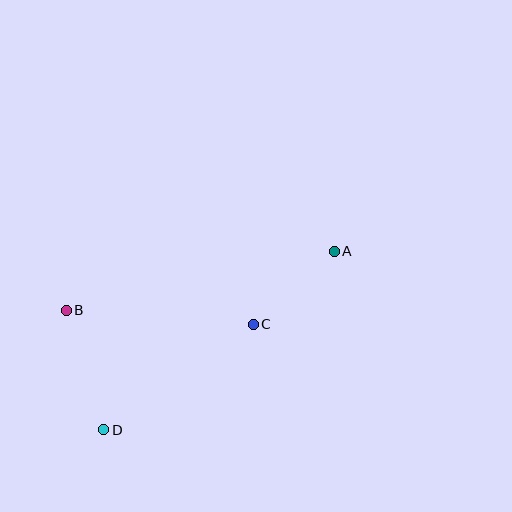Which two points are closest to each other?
Points A and C are closest to each other.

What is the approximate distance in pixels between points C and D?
The distance between C and D is approximately 183 pixels.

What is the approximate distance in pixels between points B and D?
The distance between B and D is approximately 125 pixels.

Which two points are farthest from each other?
Points A and D are farthest from each other.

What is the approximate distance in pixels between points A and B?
The distance between A and B is approximately 274 pixels.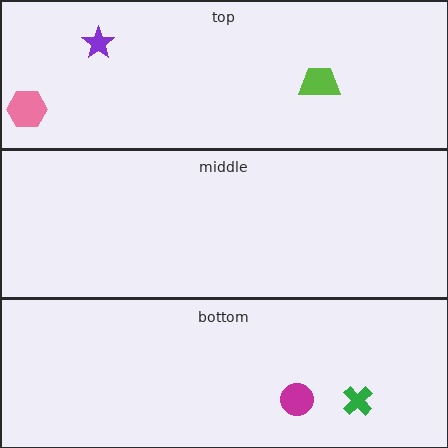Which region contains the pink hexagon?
The top region.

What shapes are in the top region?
The purple star, the lime trapezoid, the pink hexagon.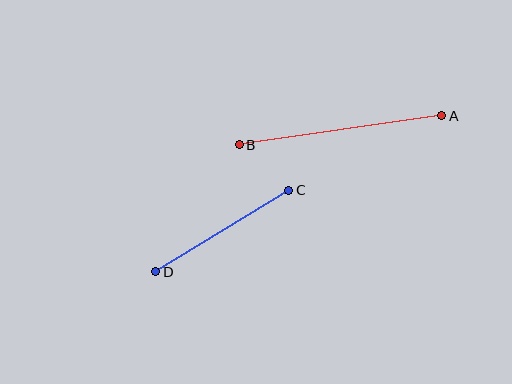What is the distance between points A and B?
The distance is approximately 204 pixels.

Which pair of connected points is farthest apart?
Points A and B are farthest apart.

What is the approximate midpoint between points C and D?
The midpoint is at approximately (222, 231) pixels.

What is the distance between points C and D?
The distance is approximately 156 pixels.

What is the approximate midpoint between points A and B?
The midpoint is at approximately (340, 130) pixels.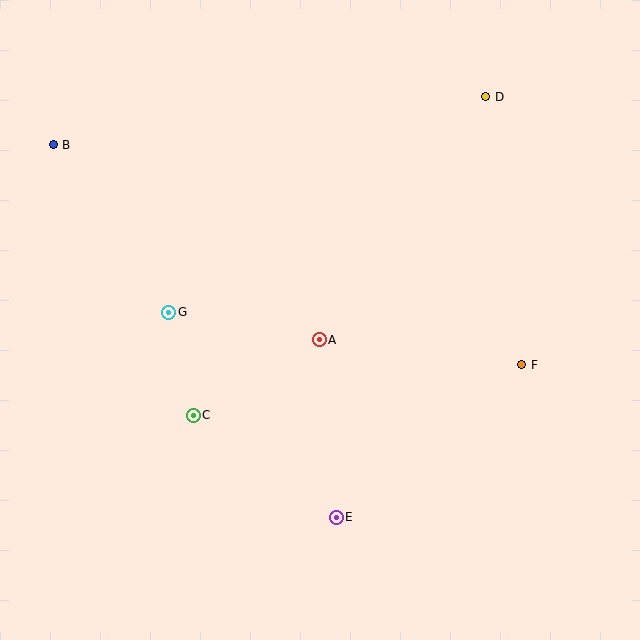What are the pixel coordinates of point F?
Point F is at (522, 365).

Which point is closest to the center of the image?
Point A at (319, 340) is closest to the center.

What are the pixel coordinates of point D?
Point D is at (486, 97).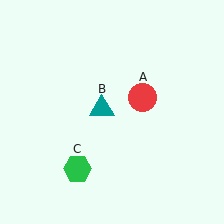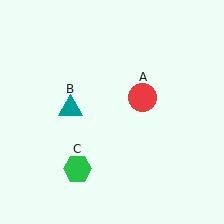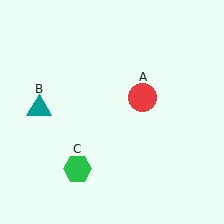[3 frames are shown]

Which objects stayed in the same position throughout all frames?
Red circle (object A) and green hexagon (object C) remained stationary.